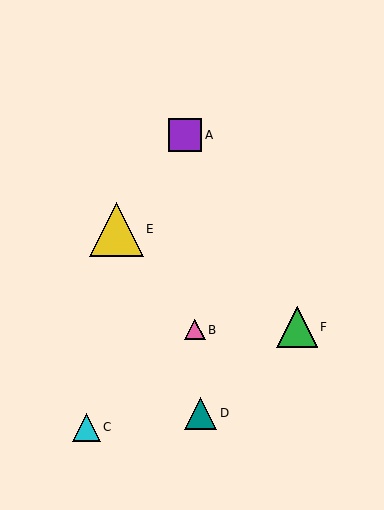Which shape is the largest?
The yellow triangle (labeled E) is the largest.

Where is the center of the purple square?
The center of the purple square is at (185, 135).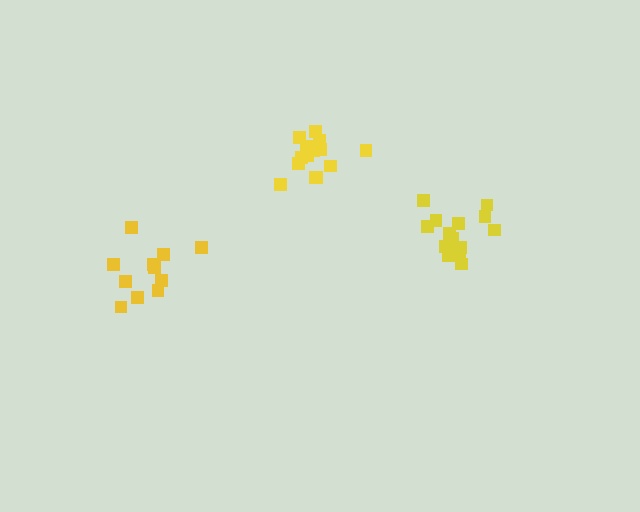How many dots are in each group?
Group 1: 14 dots, Group 2: 15 dots, Group 3: 11 dots (40 total).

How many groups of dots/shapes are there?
There are 3 groups.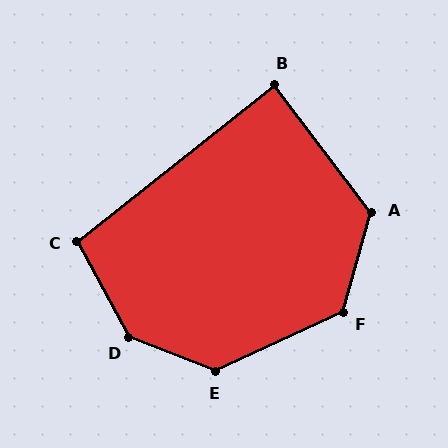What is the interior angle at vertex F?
Approximately 131 degrees (obtuse).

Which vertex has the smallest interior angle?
B, at approximately 89 degrees.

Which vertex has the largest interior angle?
D, at approximately 140 degrees.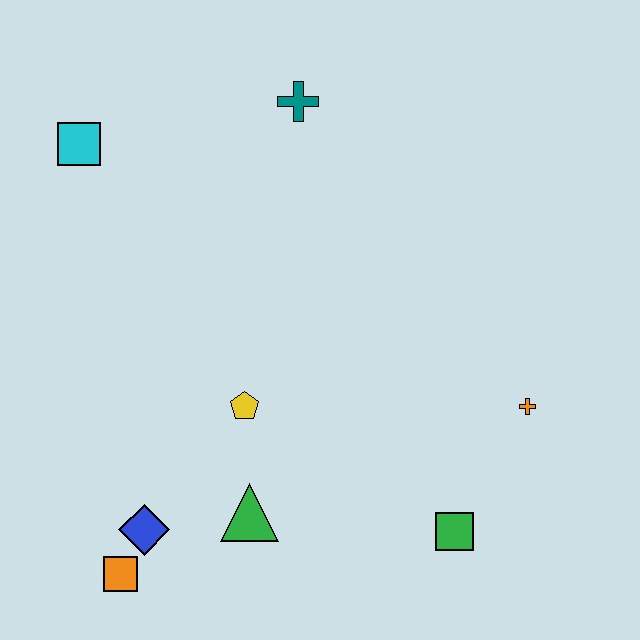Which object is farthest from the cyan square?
The green square is farthest from the cyan square.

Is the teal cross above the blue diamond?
Yes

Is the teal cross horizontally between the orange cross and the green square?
No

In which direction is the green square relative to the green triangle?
The green square is to the right of the green triangle.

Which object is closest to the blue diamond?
The orange square is closest to the blue diamond.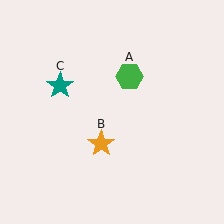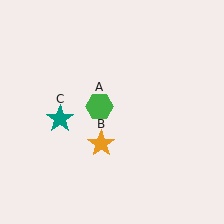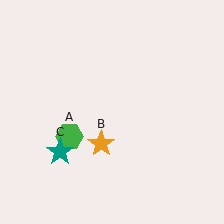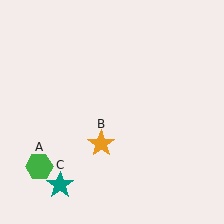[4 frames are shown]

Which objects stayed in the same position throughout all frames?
Orange star (object B) remained stationary.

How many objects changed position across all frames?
2 objects changed position: green hexagon (object A), teal star (object C).